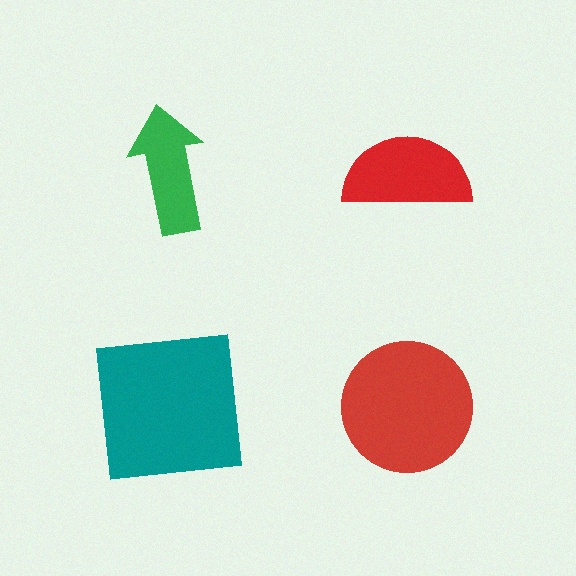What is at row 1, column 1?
A green arrow.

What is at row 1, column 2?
A red semicircle.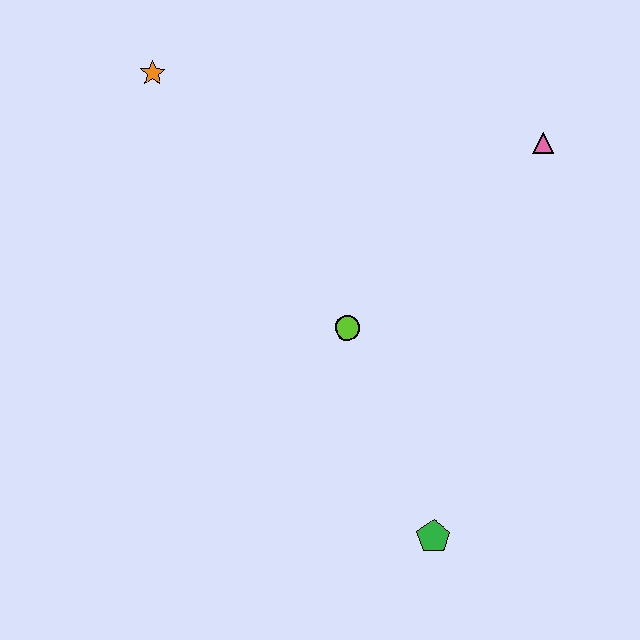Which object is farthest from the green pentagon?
The orange star is farthest from the green pentagon.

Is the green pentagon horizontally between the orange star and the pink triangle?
Yes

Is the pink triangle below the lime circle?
No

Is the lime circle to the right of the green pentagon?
No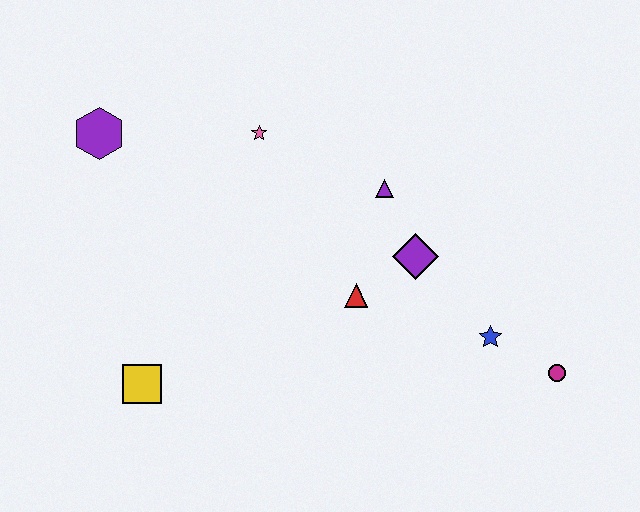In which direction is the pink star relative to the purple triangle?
The pink star is to the left of the purple triangle.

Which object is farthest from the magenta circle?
The purple hexagon is farthest from the magenta circle.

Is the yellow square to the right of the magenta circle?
No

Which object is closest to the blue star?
The magenta circle is closest to the blue star.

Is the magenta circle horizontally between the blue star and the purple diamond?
No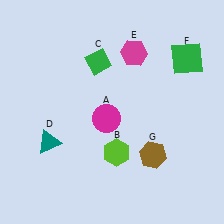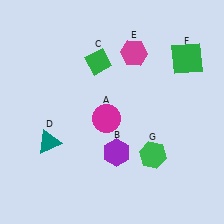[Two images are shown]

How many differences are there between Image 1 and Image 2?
There are 2 differences between the two images.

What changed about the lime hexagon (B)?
In Image 1, B is lime. In Image 2, it changed to purple.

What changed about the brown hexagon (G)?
In Image 1, G is brown. In Image 2, it changed to green.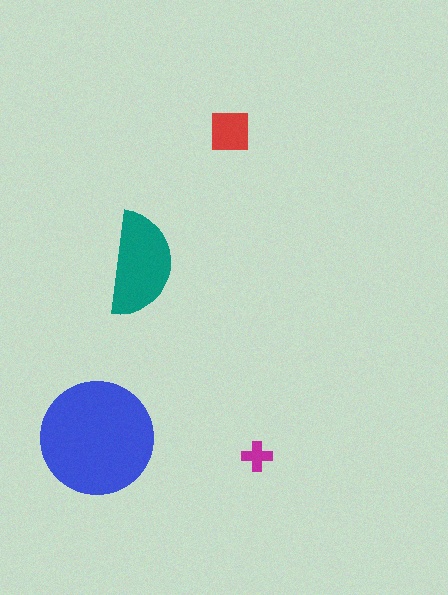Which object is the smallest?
The magenta cross.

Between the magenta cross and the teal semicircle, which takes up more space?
The teal semicircle.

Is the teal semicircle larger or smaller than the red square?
Larger.